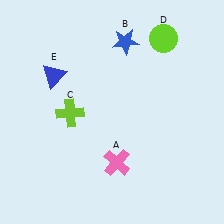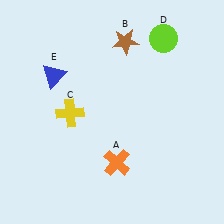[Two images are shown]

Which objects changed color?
A changed from pink to orange. B changed from blue to brown. C changed from lime to yellow.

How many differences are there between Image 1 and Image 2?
There are 3 differences between the two images.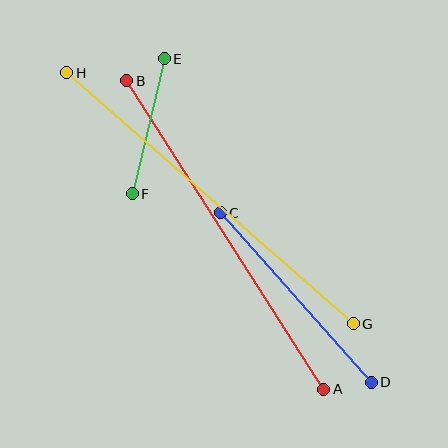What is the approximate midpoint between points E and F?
The midpoint is at approximately (148, 126) pixels.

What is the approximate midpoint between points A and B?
The midpoint is at approximately (225, 235) pixels.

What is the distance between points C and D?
The distance is approximately 227 pixels.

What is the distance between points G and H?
The distance is approximately 381 pixels.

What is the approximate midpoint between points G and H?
The midpoint is at approximately (210, 198) pixels.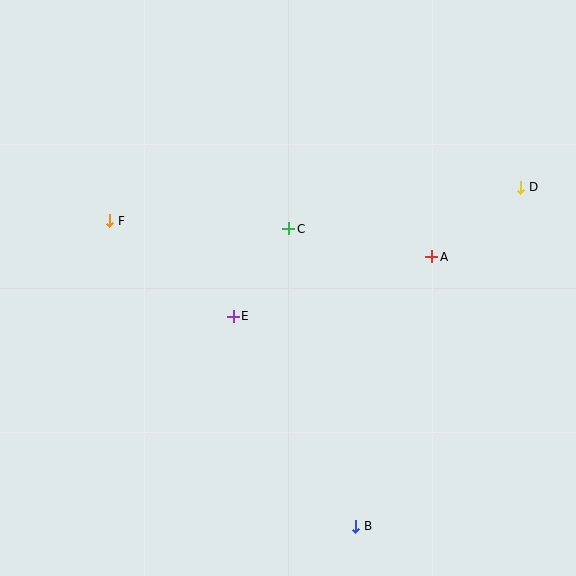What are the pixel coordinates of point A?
Point A is at (432, 257).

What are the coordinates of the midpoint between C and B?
The midpoint between C and B is at (322, 377).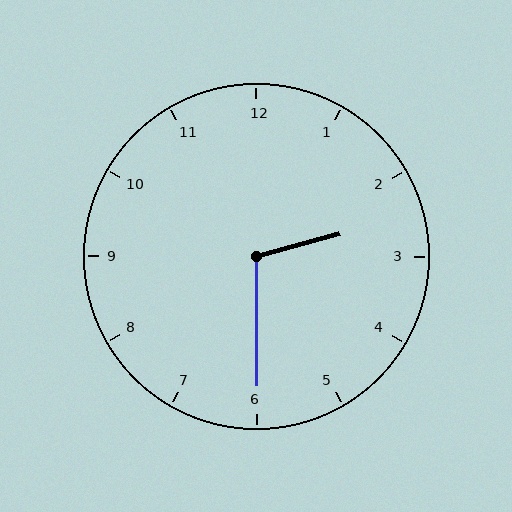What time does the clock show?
2:30.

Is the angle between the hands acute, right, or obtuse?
It is obtuse.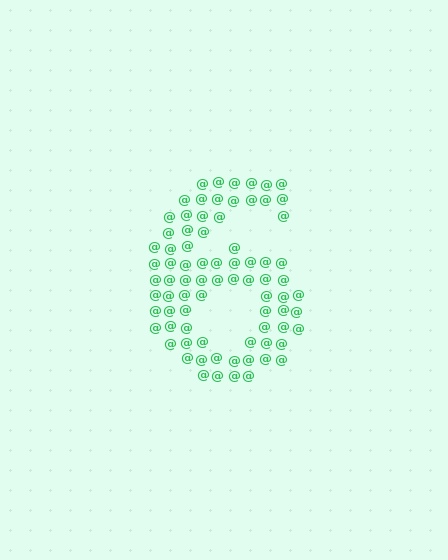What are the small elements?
The small elements are at signs.